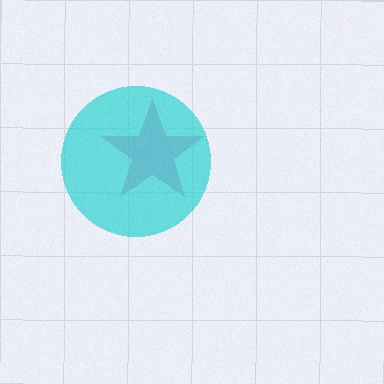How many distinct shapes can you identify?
There are 2 distinct shapes: a pink star, a cyan circle.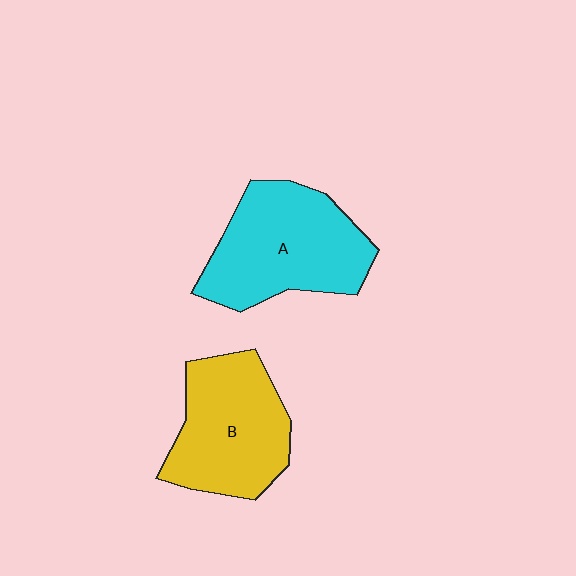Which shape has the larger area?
Shape A (cyan).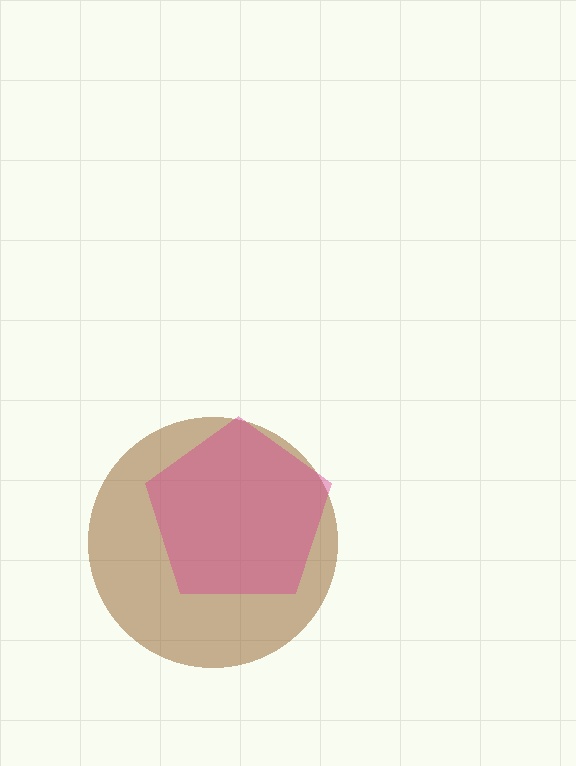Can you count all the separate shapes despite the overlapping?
Yes, there are 2 separate shapes.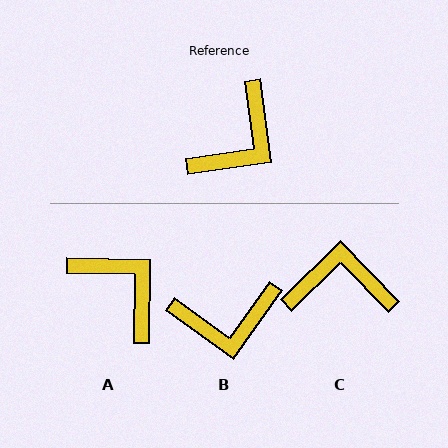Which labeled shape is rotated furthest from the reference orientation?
C, about 127 degrees away.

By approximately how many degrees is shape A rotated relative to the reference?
Approximately 81 degrees counter-clockwise.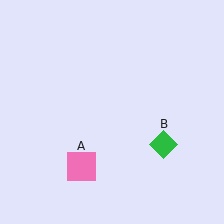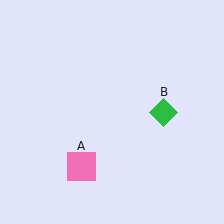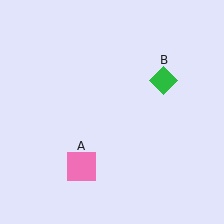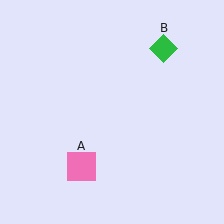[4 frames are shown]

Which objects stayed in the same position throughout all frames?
Pink square (object A) remained stationary.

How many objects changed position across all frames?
1 object changed position: green diamond (object B).